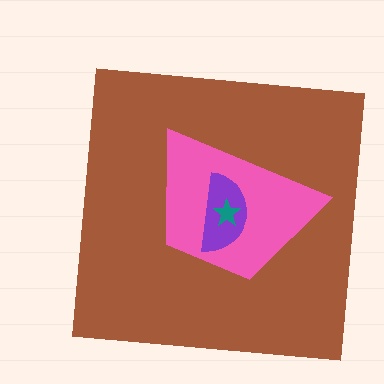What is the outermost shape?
The brown square.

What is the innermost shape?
The teal star.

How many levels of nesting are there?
4.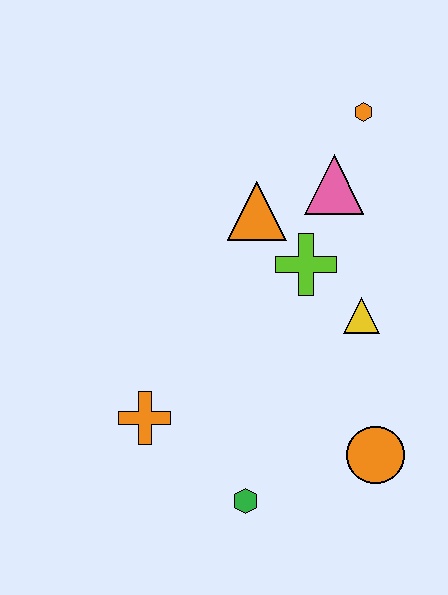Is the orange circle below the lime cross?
Yes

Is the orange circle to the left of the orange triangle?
No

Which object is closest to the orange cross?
The green hexagon is closest to the orange cross.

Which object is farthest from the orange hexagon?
The green hexagon is farthest from the orange hexagon.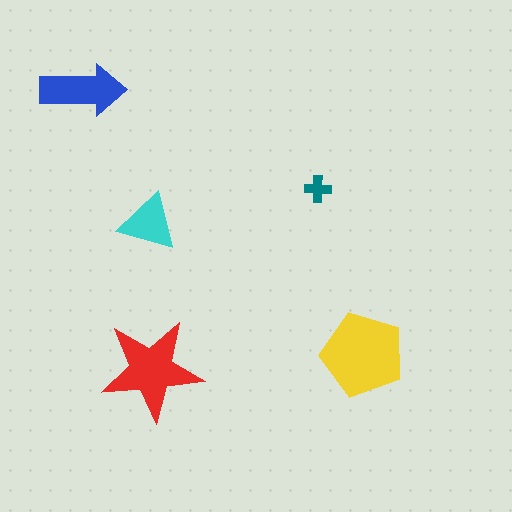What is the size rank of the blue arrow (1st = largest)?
3rd.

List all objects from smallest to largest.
The teal cross, the cyan triangle, the blue arrow, the red star, the yellow pentagon.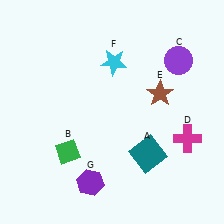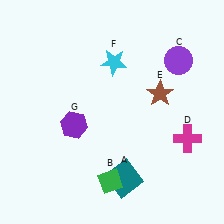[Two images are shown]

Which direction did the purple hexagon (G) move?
The purple hexagon (G) moved up.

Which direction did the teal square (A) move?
The teal square (A) moved down.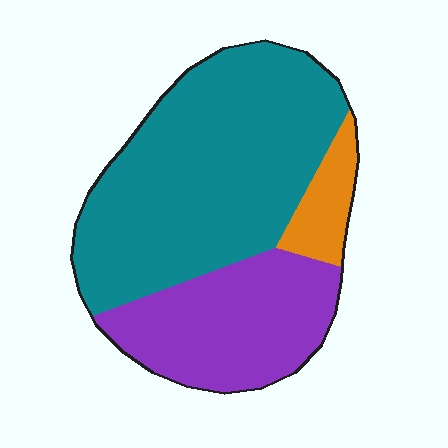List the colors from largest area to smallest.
From largest to smallest: teal, purple, orange.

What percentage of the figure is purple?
Purple takes up between a quarter and a half of the figure.